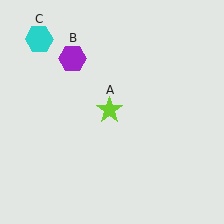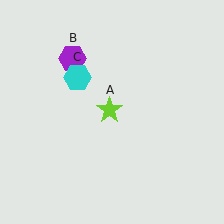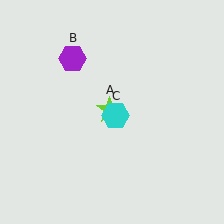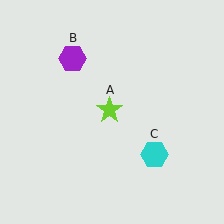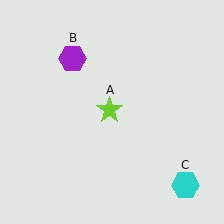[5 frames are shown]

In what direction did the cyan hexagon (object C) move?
The cyan hexagon (object C) moved down and to the right.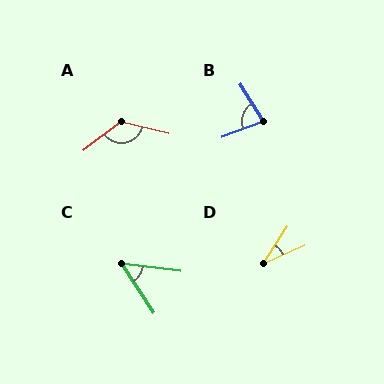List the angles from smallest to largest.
D (33°), C (49°), B (77°), A (128°).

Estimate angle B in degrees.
Approximately 77 degrees.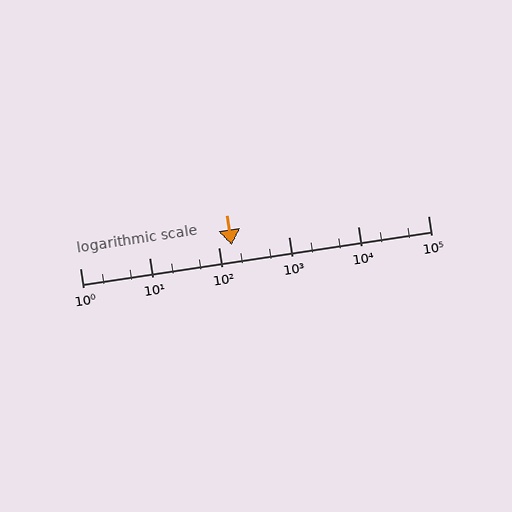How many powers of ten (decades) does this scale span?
The scale spans 5 decades, from 1 to 100000.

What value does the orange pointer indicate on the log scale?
The pointer indicates approximately 150.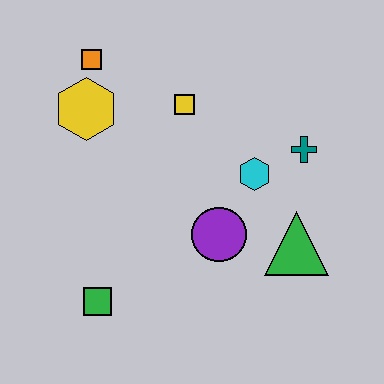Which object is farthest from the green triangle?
The orange square is farthest from the green triangle.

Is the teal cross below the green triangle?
No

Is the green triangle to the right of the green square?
Yes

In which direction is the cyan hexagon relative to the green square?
The cyan hexagon is to the right of the green square.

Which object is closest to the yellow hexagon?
The orange square is closest to the yellow hexagon.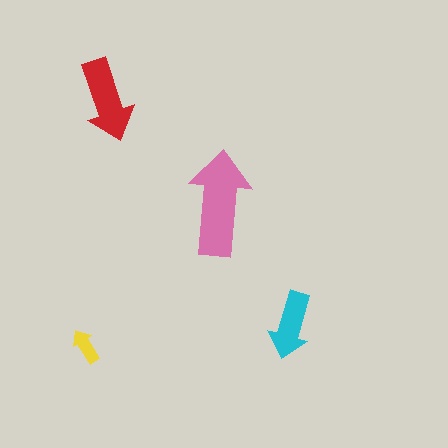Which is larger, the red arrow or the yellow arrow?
The red one.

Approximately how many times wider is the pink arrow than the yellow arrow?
About 3 times wider.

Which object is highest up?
The red arrow is topmost.